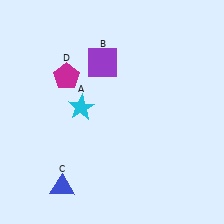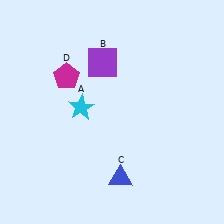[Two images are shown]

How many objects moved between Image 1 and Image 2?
1 object moved between the two images.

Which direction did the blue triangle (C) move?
The blue triangle (C) moved right.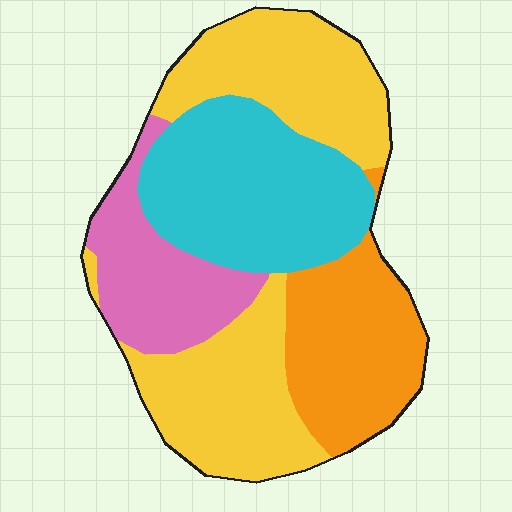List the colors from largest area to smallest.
From largest to smallest: yellow, cyan, orange, pink.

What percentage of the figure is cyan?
Cyan takes up about one quarter (1/4) of the figure.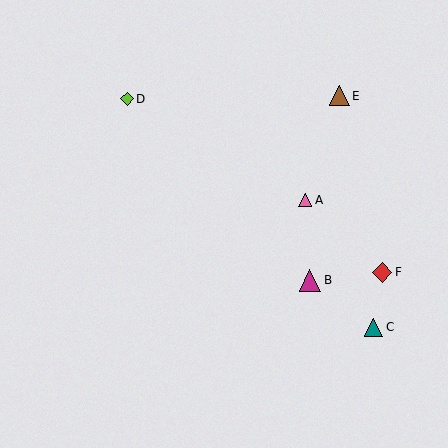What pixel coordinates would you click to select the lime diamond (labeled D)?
Click at (127, 99) to select the lime diamond D.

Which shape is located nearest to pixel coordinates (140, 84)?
The lime diamond (labeled D) at (127, 99) is nearest to that location.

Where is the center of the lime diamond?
The center of the lime diamond is at (127, 99).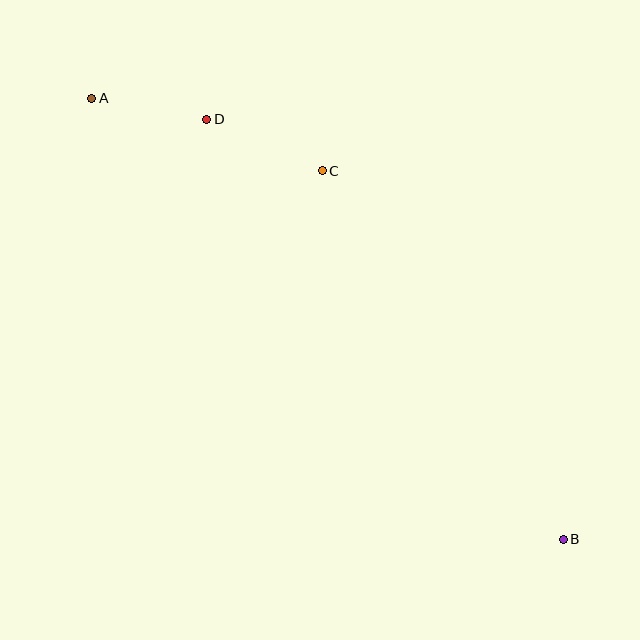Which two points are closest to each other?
Points A and D are closest to each other.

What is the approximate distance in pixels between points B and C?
The distance between B and C is approximately 440 pixels.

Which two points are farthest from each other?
Points A and B are farthest from each other.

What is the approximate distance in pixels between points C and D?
The distance between C and D is approximately 126 pixels.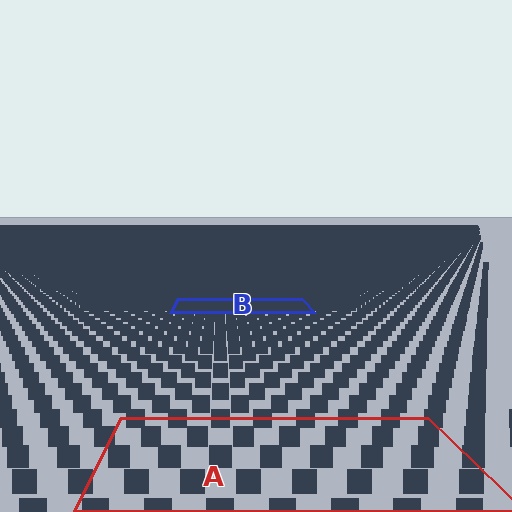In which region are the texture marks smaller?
The texture marks are smaller in region B, because it is farther away.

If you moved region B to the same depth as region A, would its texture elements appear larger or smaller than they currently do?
They would appear larger. At a closer depth, the same texture elements are projected at a bigger on-screen size.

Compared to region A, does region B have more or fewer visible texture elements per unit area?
Region B has more texture elements per unit area — they are packed more densely because it is farther away.